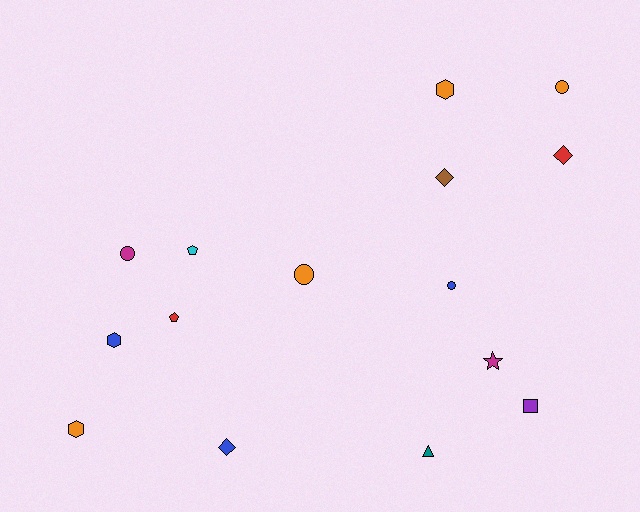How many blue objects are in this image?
There are 3 blue objects.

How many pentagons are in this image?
There are 2 pentagons.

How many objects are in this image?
There are 15 objects.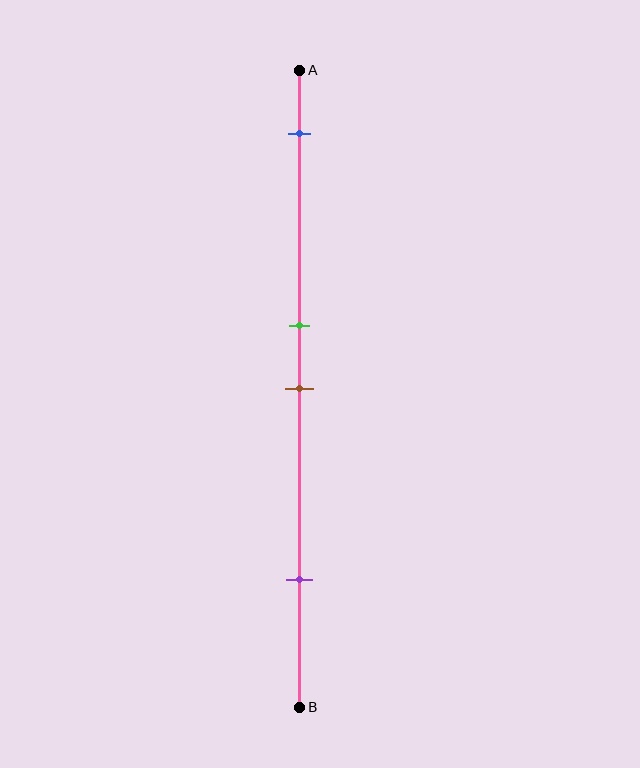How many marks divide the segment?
There are 4 marks dividing the segment.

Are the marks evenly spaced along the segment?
No, the marks are not evenly spaced.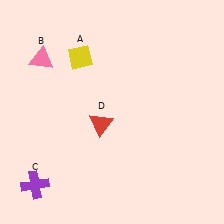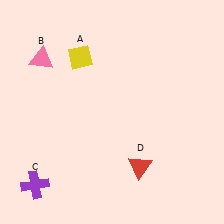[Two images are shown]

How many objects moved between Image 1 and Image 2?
1 object moved between the two images.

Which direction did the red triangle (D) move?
The red triangle (D) moved down.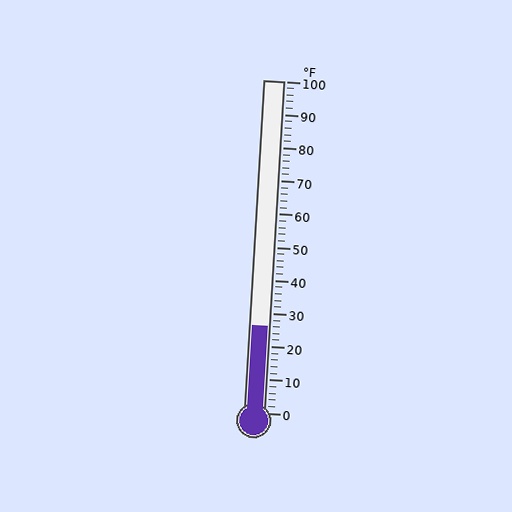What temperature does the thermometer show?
The thermometer shows approximately 26°F.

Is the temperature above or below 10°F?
The temperature is above 10°F.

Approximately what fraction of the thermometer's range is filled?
The thermometer is filled to approximately 25% of its range.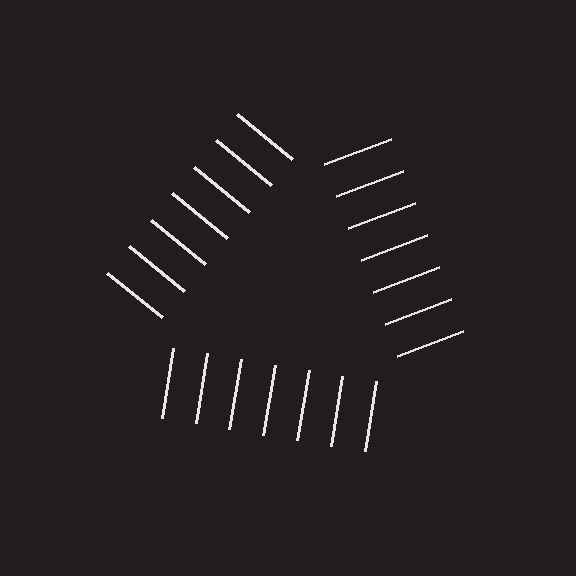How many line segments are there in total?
21 — 7 along each of the 3 edges.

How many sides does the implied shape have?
3 sides — the line-ends trace a triangle.